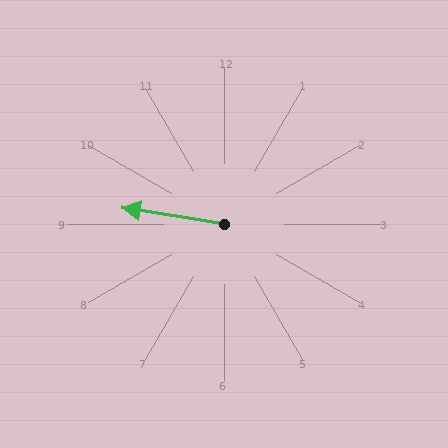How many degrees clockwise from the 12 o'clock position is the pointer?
Approximately 279 degrees.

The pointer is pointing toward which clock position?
Roughly 9 o'clock.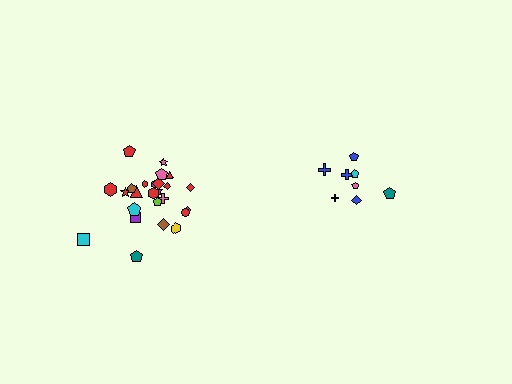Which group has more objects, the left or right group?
The left group.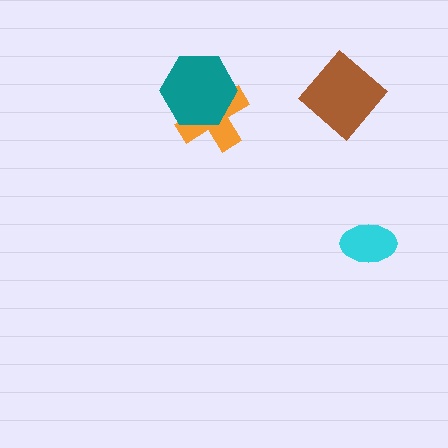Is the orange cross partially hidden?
Yes, it is partially covered by another shape.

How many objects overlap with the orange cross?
1 object overlaps with the orange cross.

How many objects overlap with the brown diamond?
0 objects overlap with the brown diamond.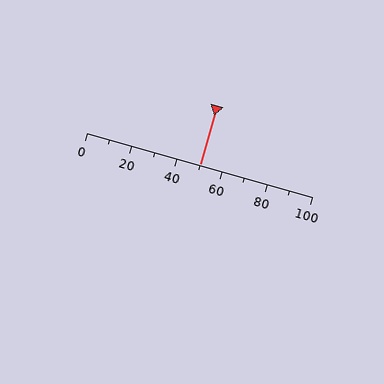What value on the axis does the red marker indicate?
The marker indicates approximately 50.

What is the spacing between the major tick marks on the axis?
The major ticks are spaced 20 apart.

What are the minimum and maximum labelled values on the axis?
The axis runs from 0 to 100.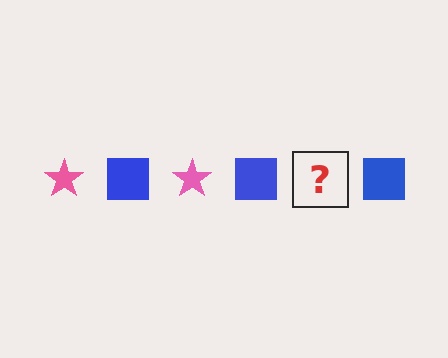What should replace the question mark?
The question mark should be replaced with a pink star.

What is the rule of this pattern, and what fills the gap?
The rule is that the pattern alternates between pink star and blue square. The gap should be filled with a pink star.